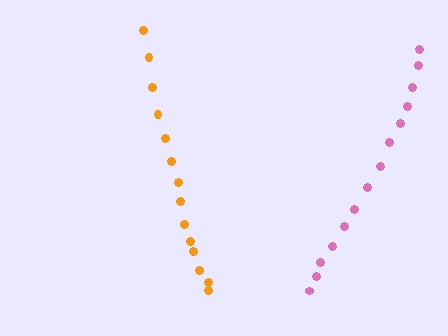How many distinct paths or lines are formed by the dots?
There are 2 distinct paths.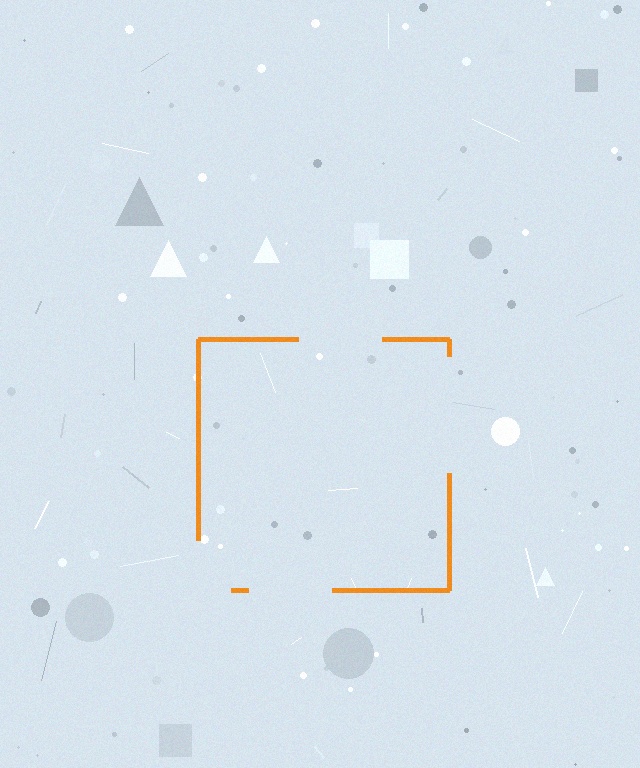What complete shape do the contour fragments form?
The contour fragments form a square.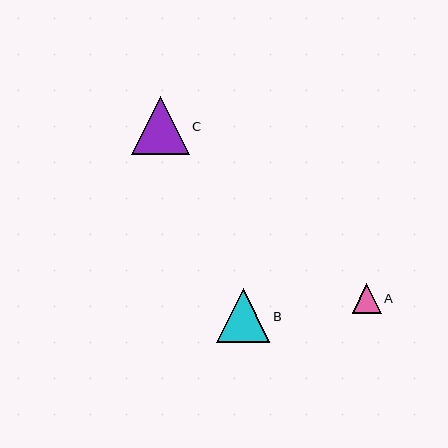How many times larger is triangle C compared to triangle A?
Triangle C is approximately 2.0 times the size of triangle A.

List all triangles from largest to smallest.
From largest to smallest: C, B, A.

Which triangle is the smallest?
Triangle A is the smallest with a size of approximately 29 pixels.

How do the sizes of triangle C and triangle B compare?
Triangle C and triangle B are approximately the same size.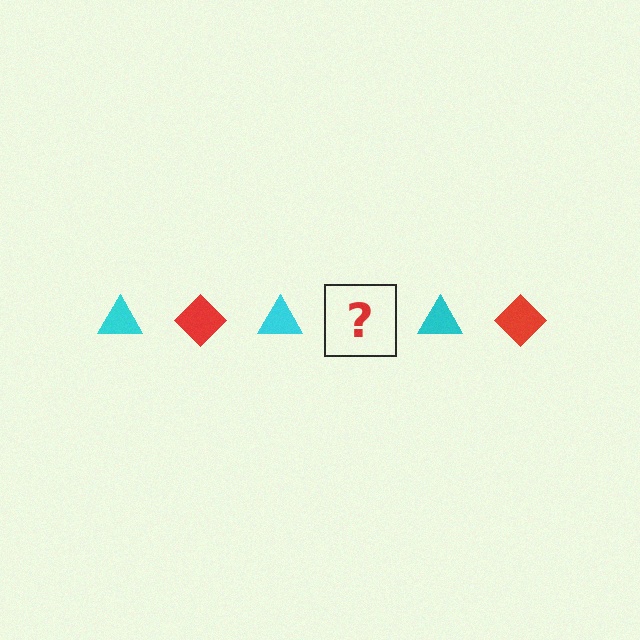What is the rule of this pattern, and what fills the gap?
The rule is that the pattern alternates between cyan triangle and red diamond. The gap should be filled with a red diamond.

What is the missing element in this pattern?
The missing element is a red diamond.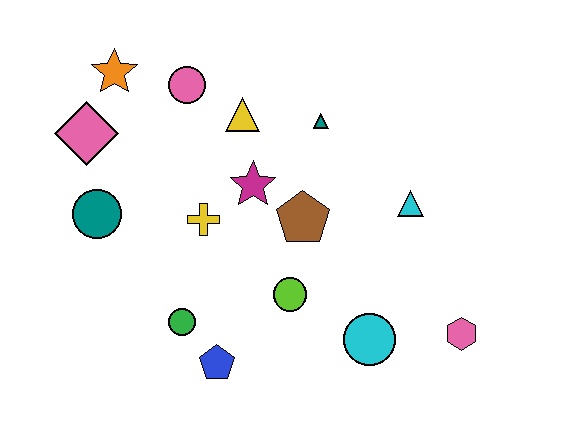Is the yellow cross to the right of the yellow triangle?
No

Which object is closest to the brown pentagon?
The magenta star is closest to the brown pentagon.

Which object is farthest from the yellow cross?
The pink hexagon is farthest from the yellow cross.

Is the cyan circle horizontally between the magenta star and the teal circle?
No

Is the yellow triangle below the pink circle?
Yes